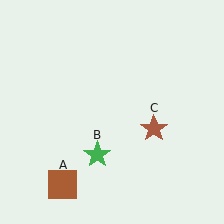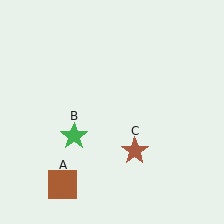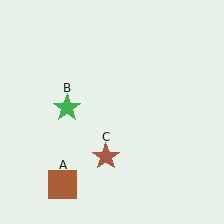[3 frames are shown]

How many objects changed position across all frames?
2 objects changed position: green star (object B), brown star (object C).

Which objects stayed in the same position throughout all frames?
Brown square (object A) remained stationary.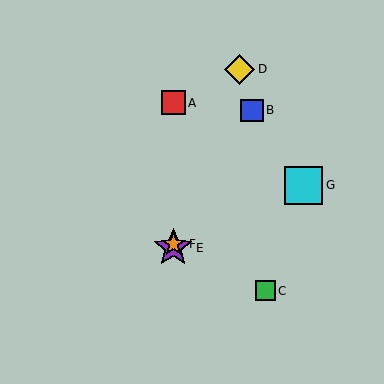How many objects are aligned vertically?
3 objects (A, E, F) are aligned vertically.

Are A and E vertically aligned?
Yes, both are at x≈173.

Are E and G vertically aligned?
No, E is at x≈173 and G is at x≈303.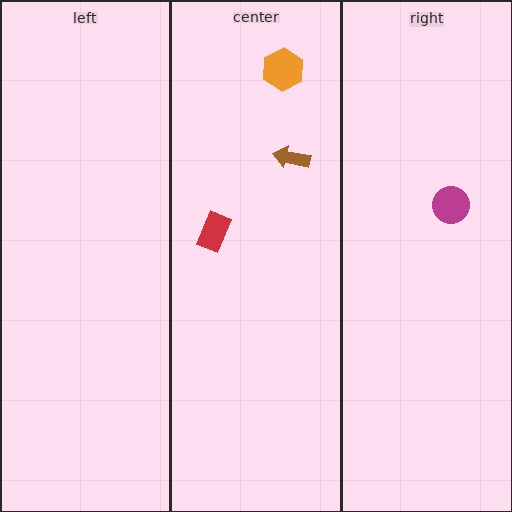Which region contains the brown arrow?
The center region.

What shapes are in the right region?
The magenta circle.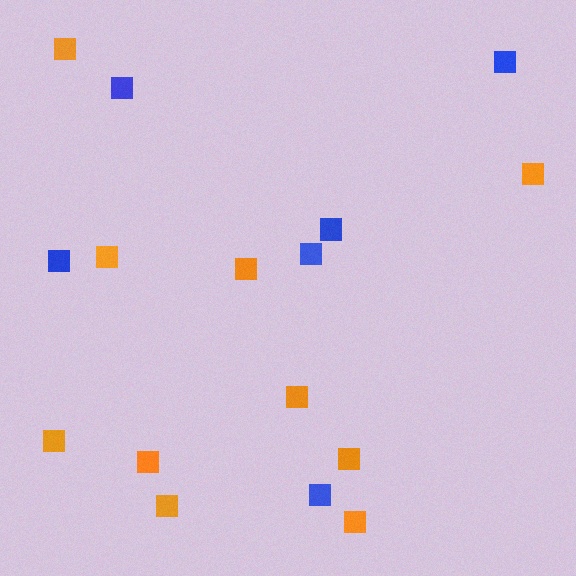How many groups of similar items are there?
There are 2 groups: one group of orange squares (10) and one group of blue squares (6).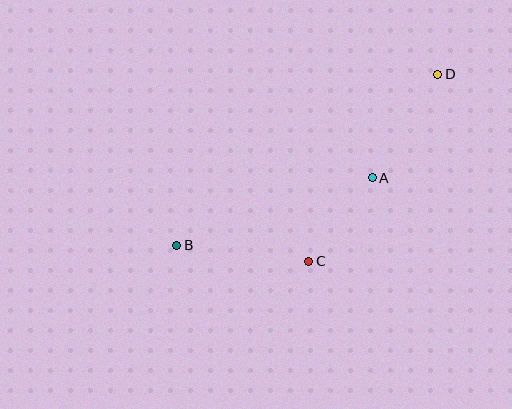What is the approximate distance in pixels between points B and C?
The distance between B and C is approximately 133 pixels.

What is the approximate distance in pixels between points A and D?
The distance between A and D is approximately 123 pixels.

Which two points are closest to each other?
Points A and C are closest to each other.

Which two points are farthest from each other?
Points B and D are farthest from each other.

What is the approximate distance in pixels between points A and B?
The distance between A and B is approximately 207 pixels.